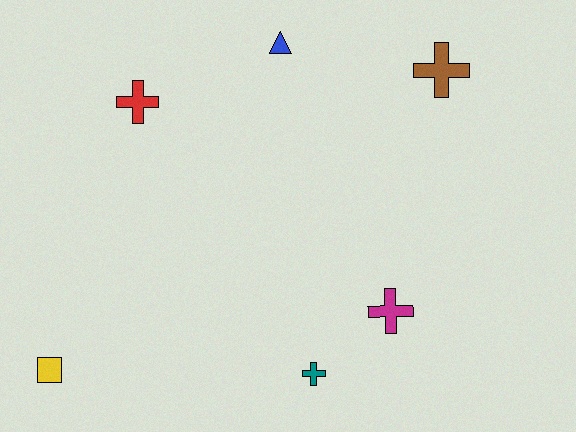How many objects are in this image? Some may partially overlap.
There are 6 objects.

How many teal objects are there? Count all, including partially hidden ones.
There is 1 teal object.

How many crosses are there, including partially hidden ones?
There are 4 crosses.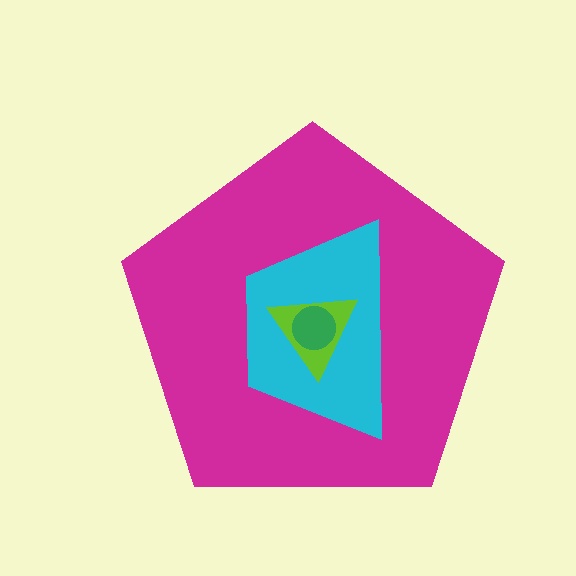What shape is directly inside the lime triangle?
The green circle.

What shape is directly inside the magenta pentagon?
The cyan trapezoid.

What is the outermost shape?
The magenta pentagon.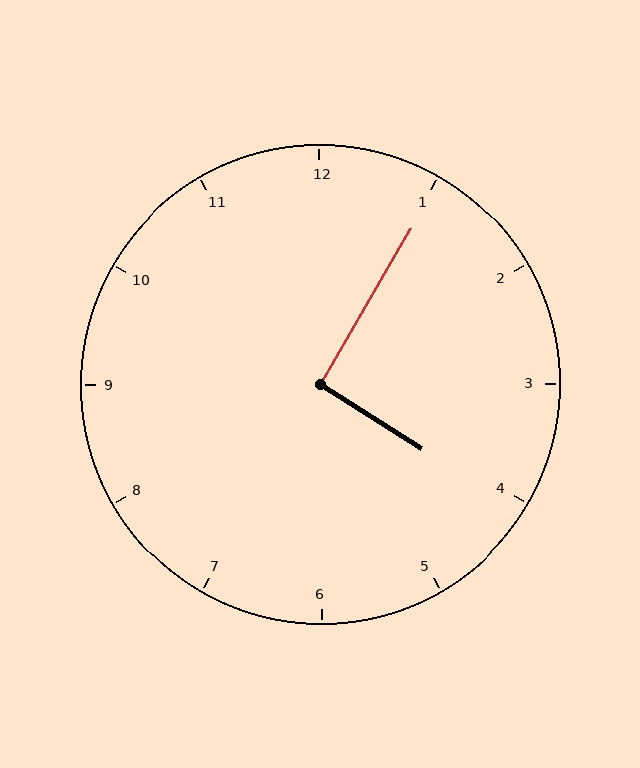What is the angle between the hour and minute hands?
Approximately 92 degrees.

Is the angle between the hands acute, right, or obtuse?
It is right.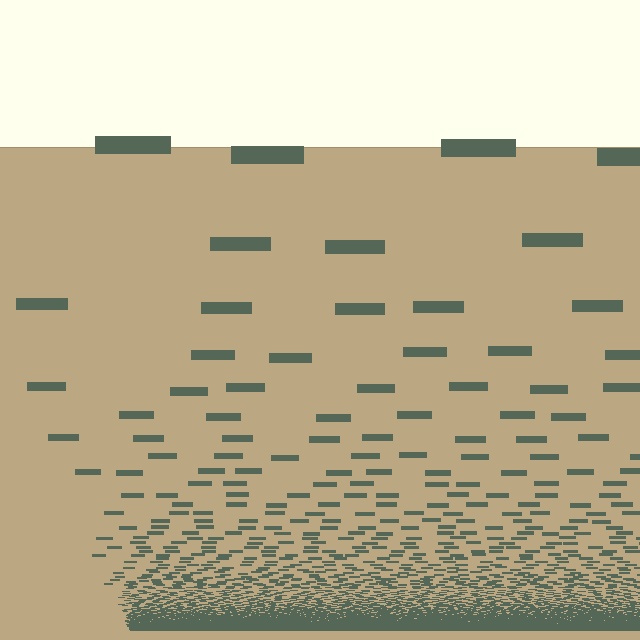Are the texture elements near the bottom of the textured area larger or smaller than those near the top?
Smaller. The gradient is inverted — elements near the bottom are smaller and denser.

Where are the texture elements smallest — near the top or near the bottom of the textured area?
Near the bottom.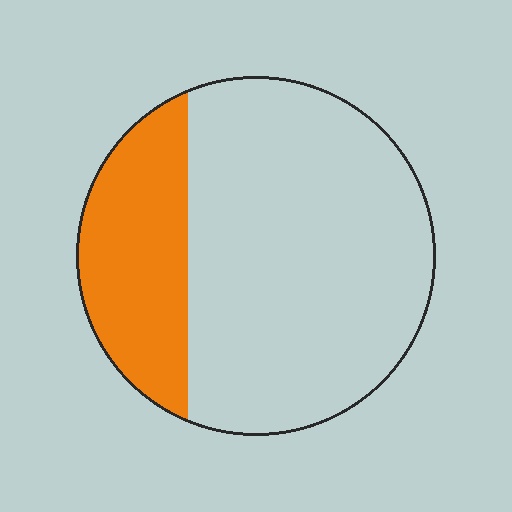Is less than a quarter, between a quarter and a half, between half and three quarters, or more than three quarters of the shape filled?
Between a quarter and a half.